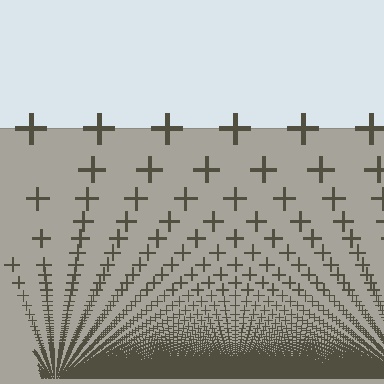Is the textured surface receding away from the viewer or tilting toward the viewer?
The surface appears to tilt toward the viewer. Texture elements get larger and sparser toward the top.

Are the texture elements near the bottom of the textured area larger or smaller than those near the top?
Smaller. The gradient is inverted — elements near the bottom are smaller and denser.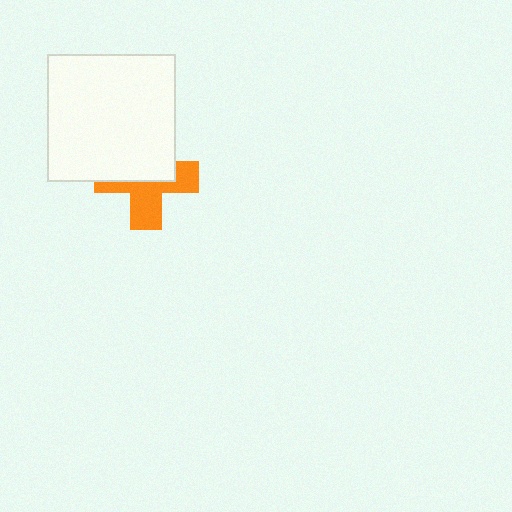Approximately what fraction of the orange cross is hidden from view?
Roughly 49% of the orange cross is hidden behind the white square.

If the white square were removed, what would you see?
You would see the complete orange cross.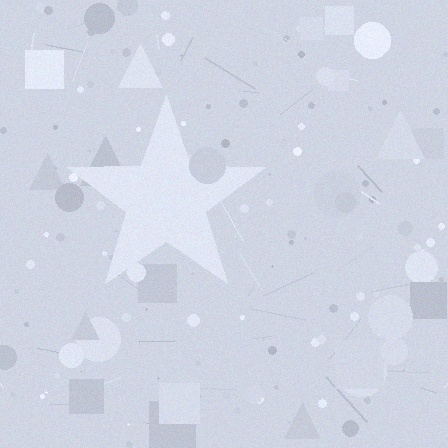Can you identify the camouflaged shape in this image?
The camouflaged shape is a star.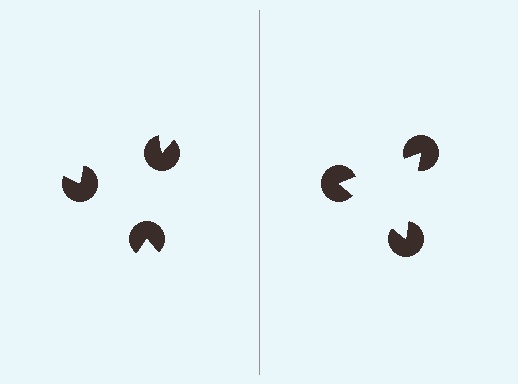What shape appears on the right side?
An illusory triangle.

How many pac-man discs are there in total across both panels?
6 — 3 on each side.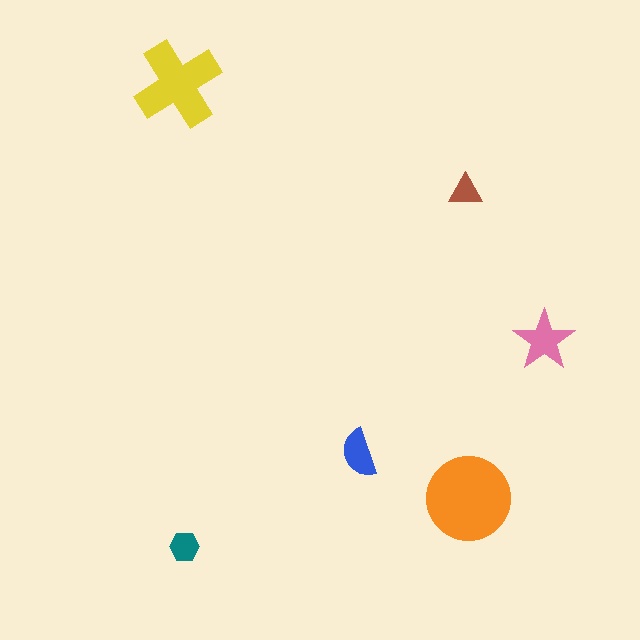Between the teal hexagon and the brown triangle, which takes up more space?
The teal hexagon.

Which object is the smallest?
The brown triangle.